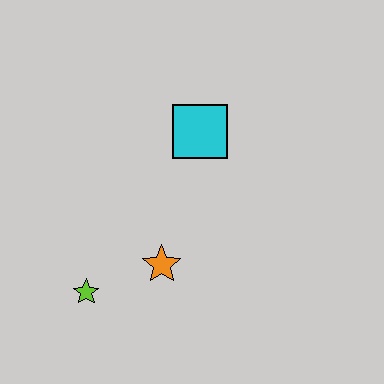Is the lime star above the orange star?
No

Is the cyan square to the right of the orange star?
Yes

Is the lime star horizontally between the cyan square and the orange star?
No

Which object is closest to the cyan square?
The orange star is closest to the cyan square.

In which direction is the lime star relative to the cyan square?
The lime star is below the cyan square.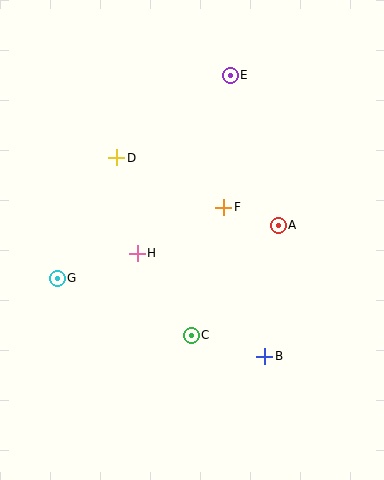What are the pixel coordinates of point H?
Point H is at (137, 253).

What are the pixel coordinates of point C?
Point C is at (191, 335).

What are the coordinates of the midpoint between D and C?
The midpoint between D and C is at (154, 246).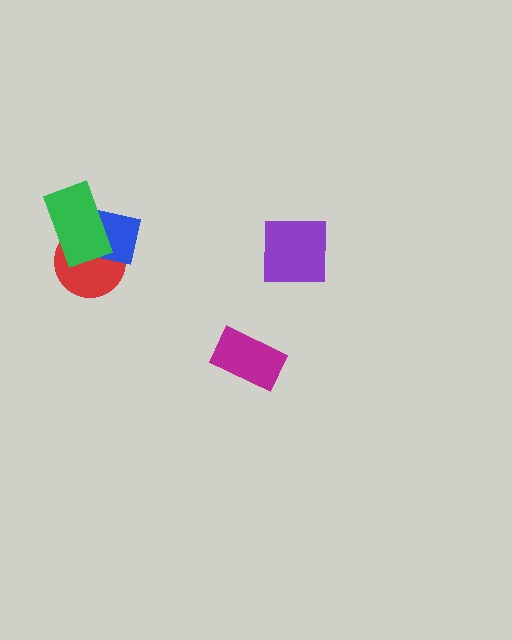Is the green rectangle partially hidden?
No, no other shape covers it.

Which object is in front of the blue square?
The green rectangle is in front of the blue square.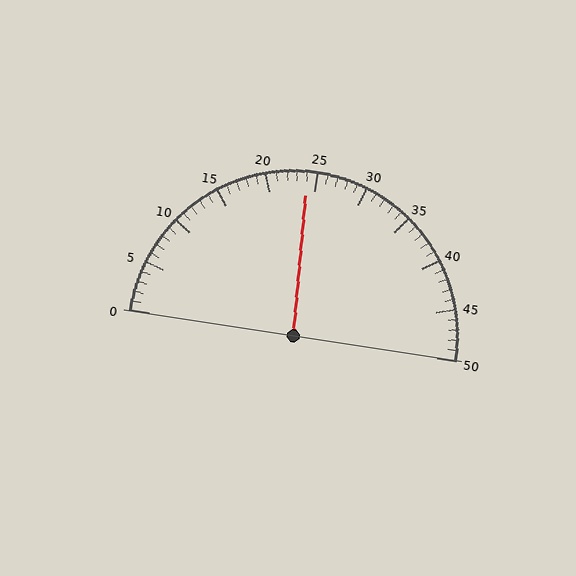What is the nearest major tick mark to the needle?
The nearest major tick mark is 25.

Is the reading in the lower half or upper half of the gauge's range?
The reading is in the lower half of the range (0 to 50).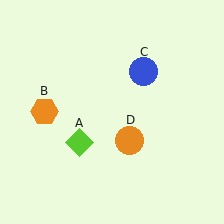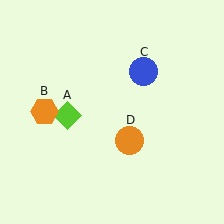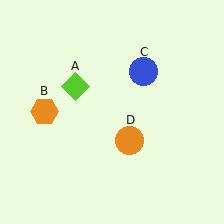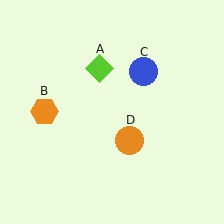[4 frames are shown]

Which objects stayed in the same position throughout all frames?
Orange hexagon (object B) and blue circle (object C) and orange circle (object D) remained stationary.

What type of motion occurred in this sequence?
The lime diamond (object A) rotated clockwise around the center of the scene.